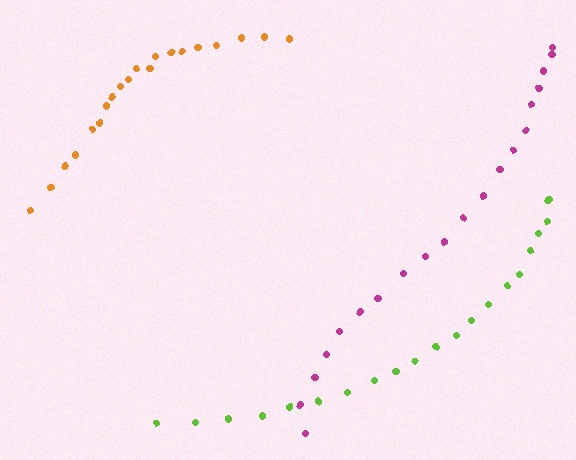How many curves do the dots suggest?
There are 3 distinct paths.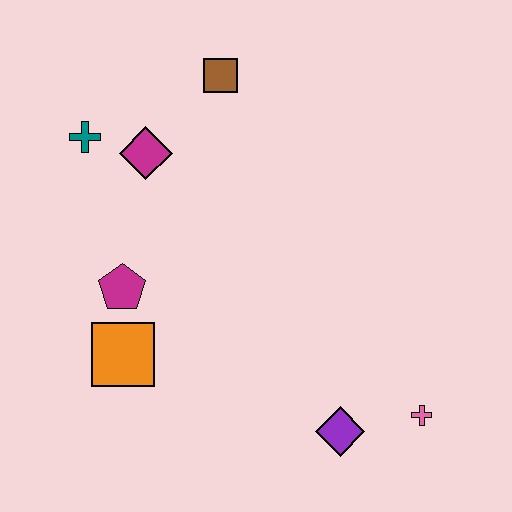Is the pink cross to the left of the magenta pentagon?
No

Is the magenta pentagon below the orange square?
No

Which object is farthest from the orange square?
The pink cross is farthest from the orange square.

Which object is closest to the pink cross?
The purple diamond is closest to the pink cross.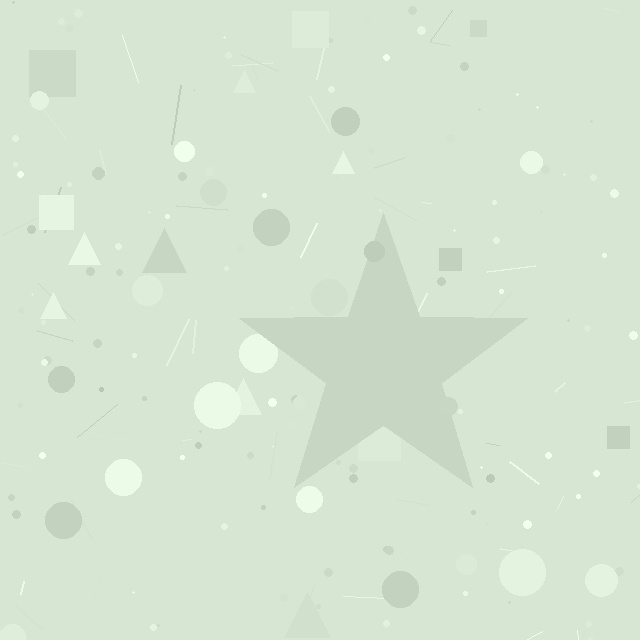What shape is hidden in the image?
A star is hidden in the image.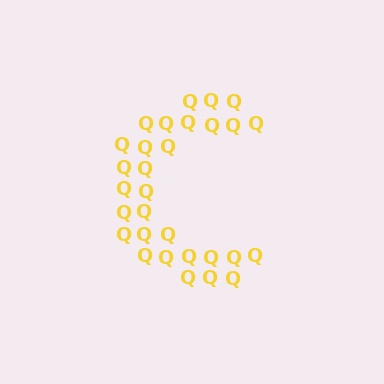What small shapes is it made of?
It is made of small letter Q's.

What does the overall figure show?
The overall figure shows the letter C.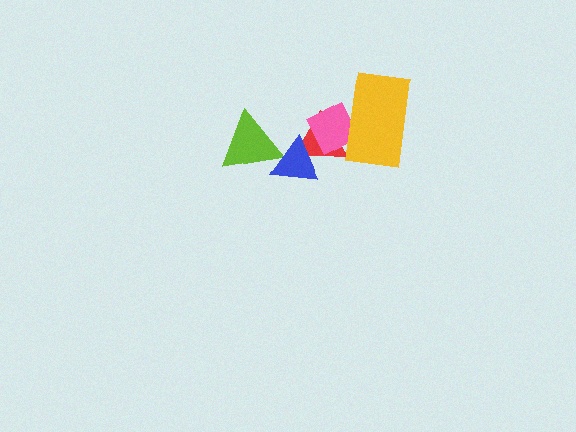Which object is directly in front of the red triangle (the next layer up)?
The pink diamond is directly in front of the red triangle.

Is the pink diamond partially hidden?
Yes, it is partially covered by another shape.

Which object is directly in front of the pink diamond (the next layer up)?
The yellow rectangle is directly in front of the pink diamond.